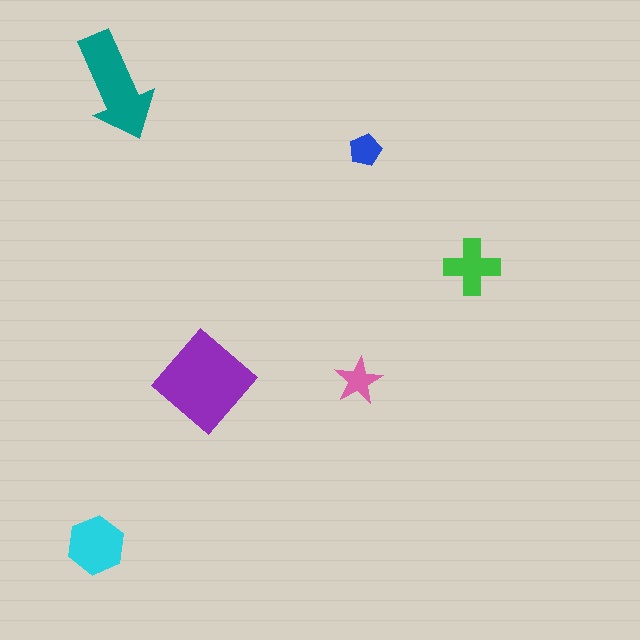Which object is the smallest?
The blue pentagon.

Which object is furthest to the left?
The cyan hexagon is leftmost.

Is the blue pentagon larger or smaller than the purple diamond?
Smaller.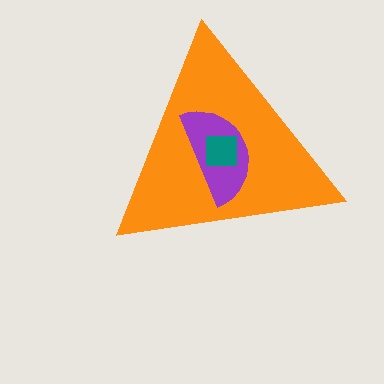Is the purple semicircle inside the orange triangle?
Yes.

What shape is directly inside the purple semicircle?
The teal square.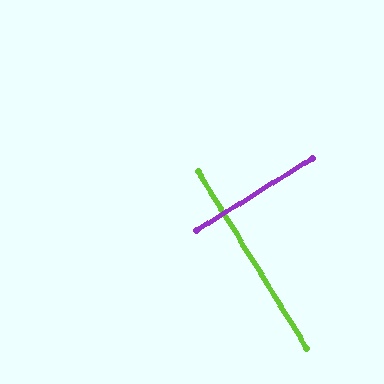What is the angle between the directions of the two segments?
Approximately 89 degrees.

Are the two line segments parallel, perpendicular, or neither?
Perpendicular — they meet at approximately 89°.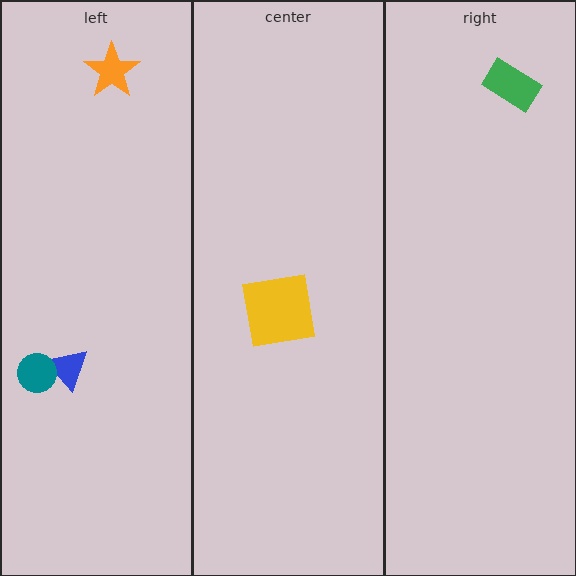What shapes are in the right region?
The green rectangle.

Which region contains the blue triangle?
The left region.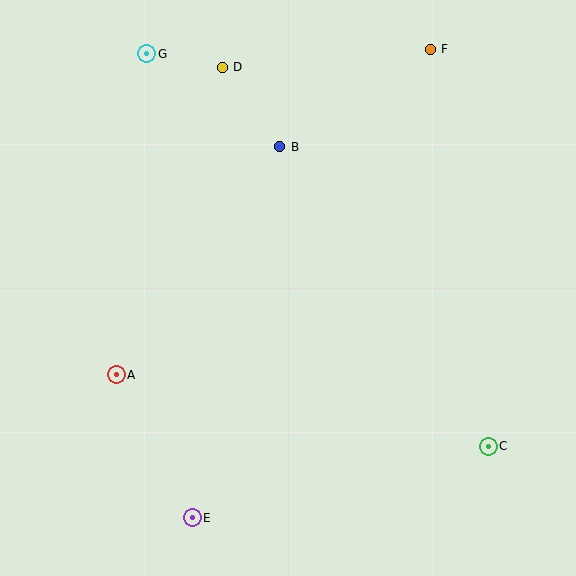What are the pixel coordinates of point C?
Point C is at (488, 446).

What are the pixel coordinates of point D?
Point D is at (222, 67).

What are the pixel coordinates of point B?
Point B is at (280, 147).